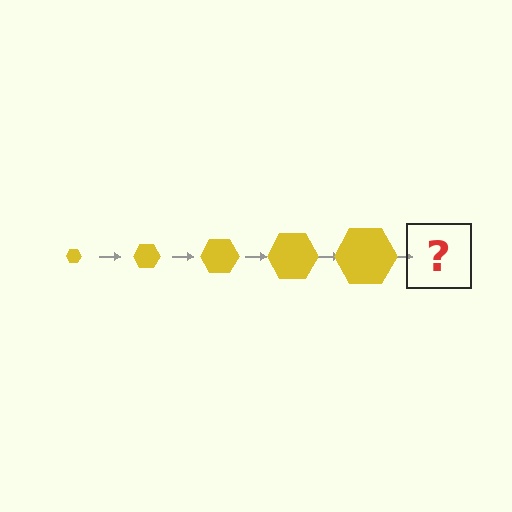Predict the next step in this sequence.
The next step is a yellow hexagon, larger than the previous one.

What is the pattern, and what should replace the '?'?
The pattern is that the hexagon gets progressively larger each step. The '?' should be a yellow hexagon, larger than the previous one.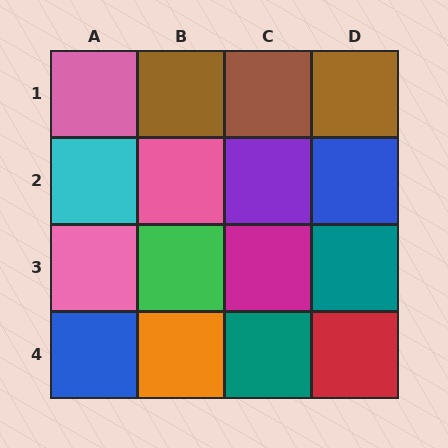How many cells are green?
1 cell is green.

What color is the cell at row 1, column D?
Brown.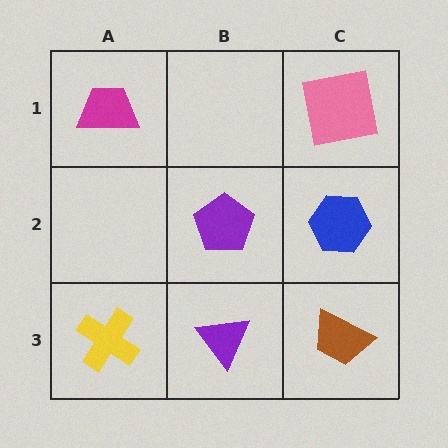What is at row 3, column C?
A brown trapezoid.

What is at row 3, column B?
A purple triangle.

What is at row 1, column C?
A pink square.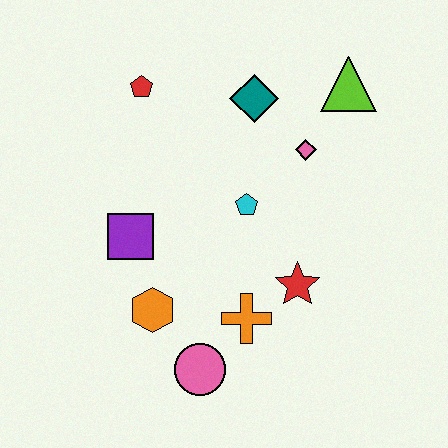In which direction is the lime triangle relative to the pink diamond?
The lime triangle is above the pink diamond.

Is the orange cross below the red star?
Yes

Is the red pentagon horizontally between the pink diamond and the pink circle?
No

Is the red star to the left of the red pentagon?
No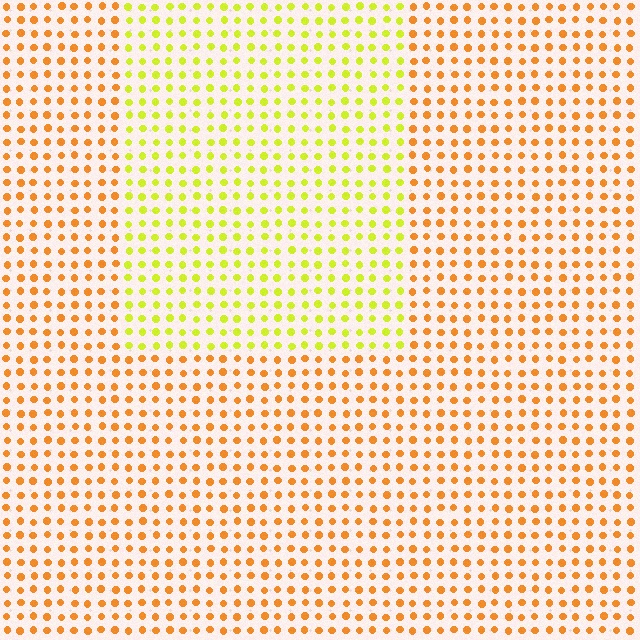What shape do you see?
I see a rectangle.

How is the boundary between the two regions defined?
The boundary is defined purely by a slight shift in hue (about 41 degrees). Spacing, size, and orientation are identical on both sides.